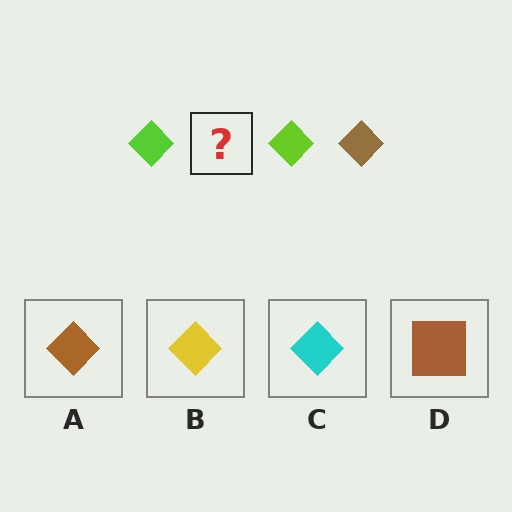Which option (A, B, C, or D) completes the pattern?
A.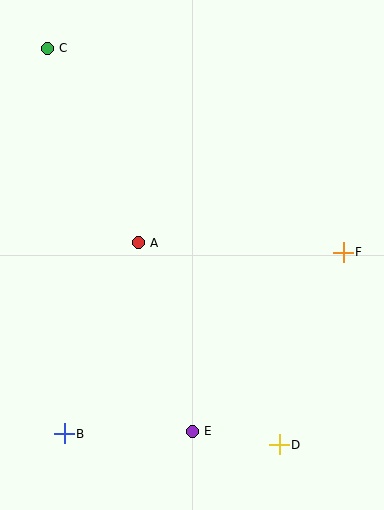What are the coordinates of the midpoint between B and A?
The midpoint between B and A is at (101, 338).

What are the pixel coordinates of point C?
Point C is at (47, 48).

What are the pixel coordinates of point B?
Point B is at (64, 434).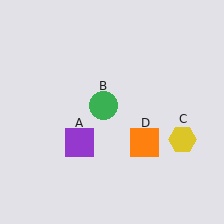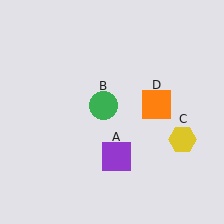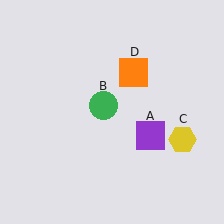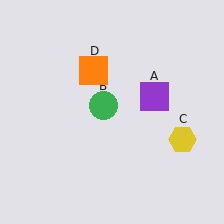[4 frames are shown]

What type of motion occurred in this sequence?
The purple square (object A), orange square (object D) rotated counterclockwise around the center of the scene.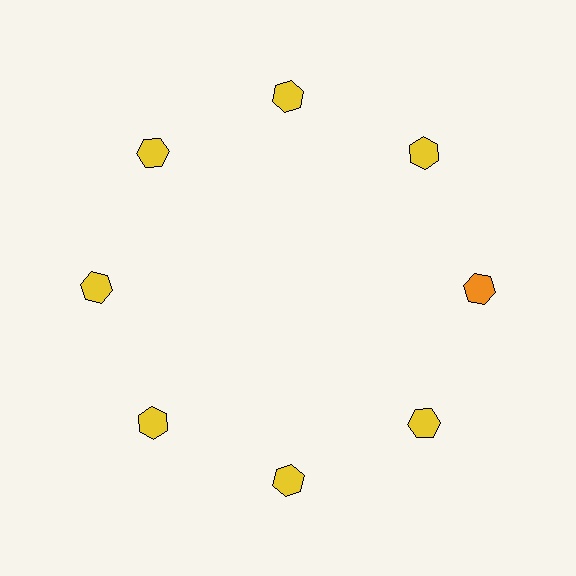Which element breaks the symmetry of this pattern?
The orange hexagon at roughly the 3 o'clock position breaks the symmetry. All other shapes are yellow hexagons.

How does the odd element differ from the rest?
It has a different color: orange instead of yellow.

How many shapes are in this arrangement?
There are 8 shapes arranged in a ring pattern.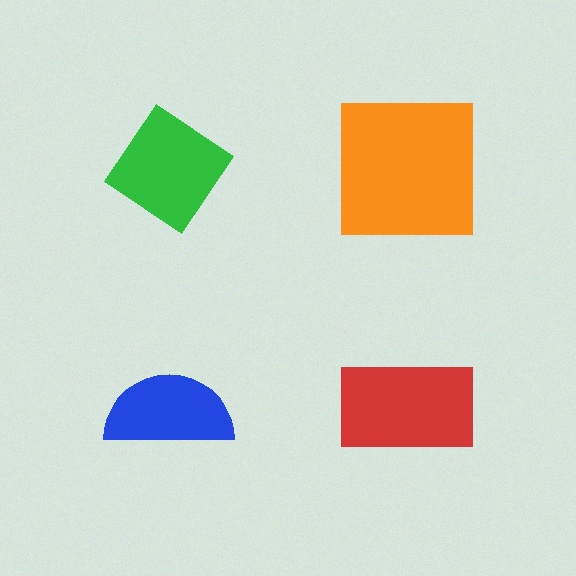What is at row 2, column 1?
A blue semicircle.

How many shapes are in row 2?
2 shapes.